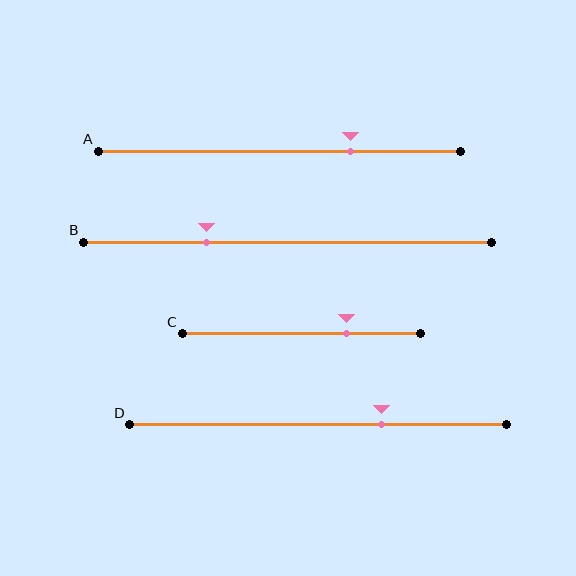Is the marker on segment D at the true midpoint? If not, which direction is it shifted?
No, the marker on segment D is shifted to the right by about 17% of the segment length.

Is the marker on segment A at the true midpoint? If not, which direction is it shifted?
No, the marker on segment A is shifted to the right by about 20% of the segment length.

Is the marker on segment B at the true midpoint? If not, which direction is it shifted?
No, the marker on segment B is shifted to the left by about 20% of the segment length.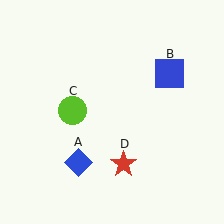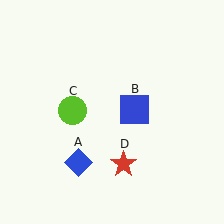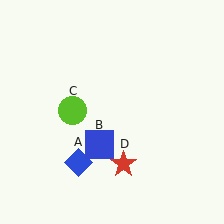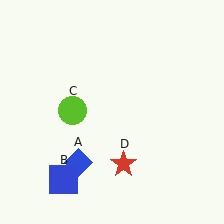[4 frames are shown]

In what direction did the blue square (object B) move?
The blue square (object B) moved down and to the left.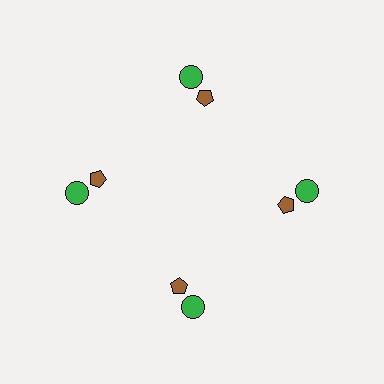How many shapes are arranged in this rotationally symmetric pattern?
There are 8 shapes, arranged in 4 groups of 2.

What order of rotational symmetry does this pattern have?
This pattern has 4-fold rotational symmetry.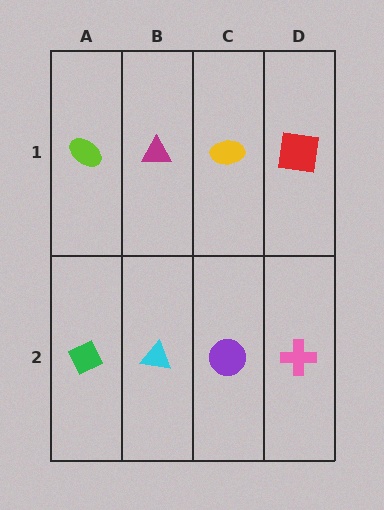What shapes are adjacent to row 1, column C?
A purple circle (row 2, column C), a magenta triangle (row 1, column B), a red square (row 1, column D).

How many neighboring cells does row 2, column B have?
3.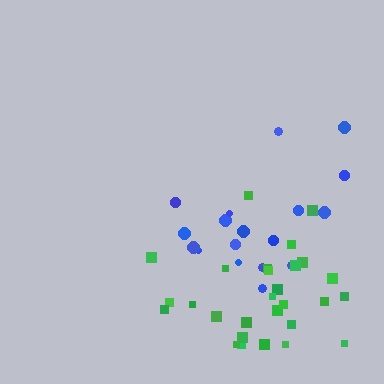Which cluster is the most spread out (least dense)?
Blue.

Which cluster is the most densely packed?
Green.